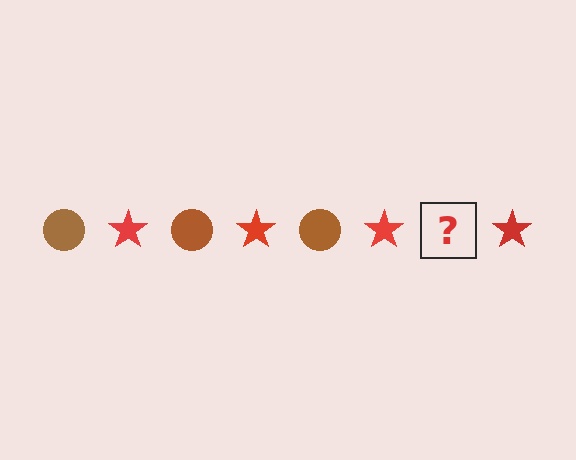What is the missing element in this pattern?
The missing element is a brown circle.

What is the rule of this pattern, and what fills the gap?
The rule is that the pattern alternates between brown circle and red star. The gap should be filled with a brown circle.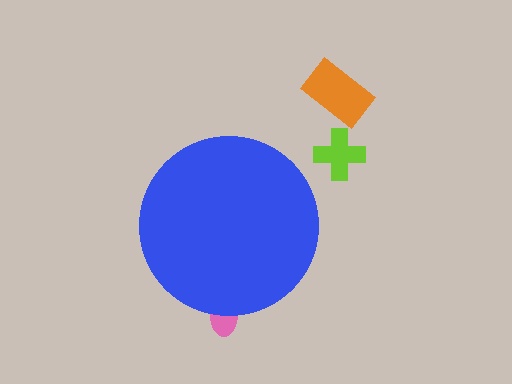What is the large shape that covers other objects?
A blue circle.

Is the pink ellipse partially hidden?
Yes, the pink ellipse is partially hidden behind the blue circle.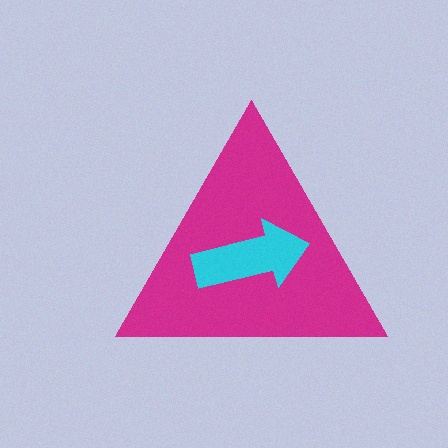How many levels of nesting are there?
2.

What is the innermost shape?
The cyan arrow.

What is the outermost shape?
The magenta triangle.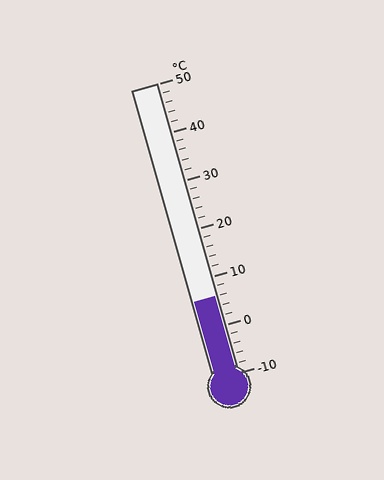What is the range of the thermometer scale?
The thermometer scale ranges from -10°C to 50°C.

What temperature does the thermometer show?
The thermometer shows approximately 6°C.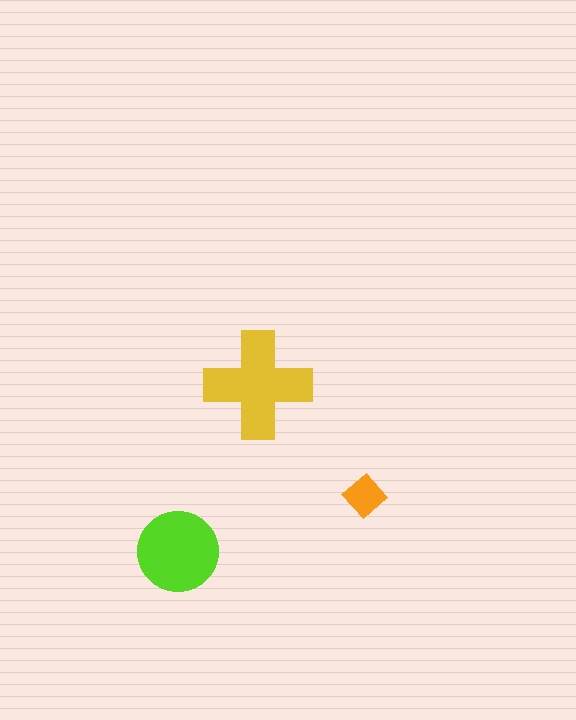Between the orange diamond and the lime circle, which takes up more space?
The lime circle.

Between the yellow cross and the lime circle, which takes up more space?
The yellow cross.